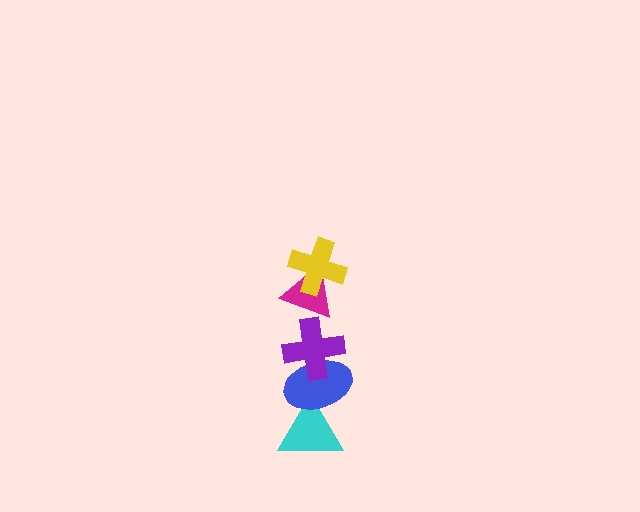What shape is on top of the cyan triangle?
The blue ellipse is on top of the cyan triangle.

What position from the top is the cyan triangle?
The cyan triangle is 5th from the top.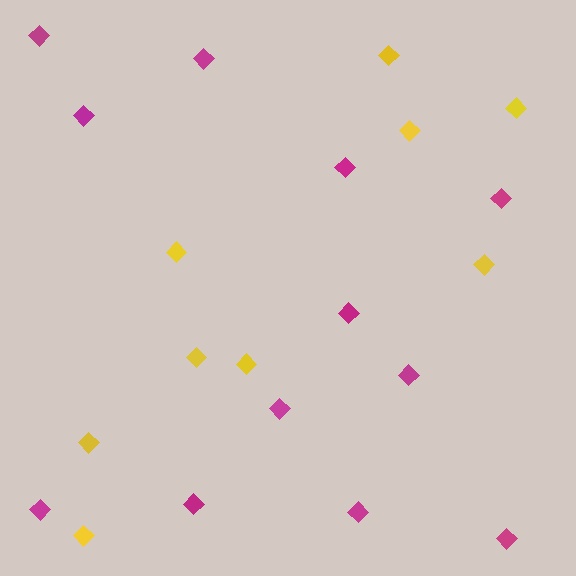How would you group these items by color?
There are 2 groups: one group of yellow diamonds (9) and one group of magenta diamonds (12).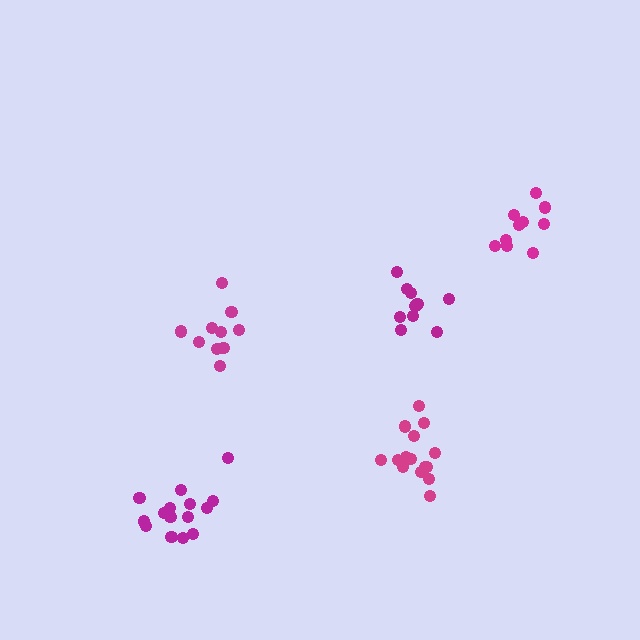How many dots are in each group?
Group 1: 11 dots, Group 2: 10 dots, Group 3: 15 dots, Group 4: 15 dots, Group 5: 10 dots (61 total).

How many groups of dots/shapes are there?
There are 5 groups.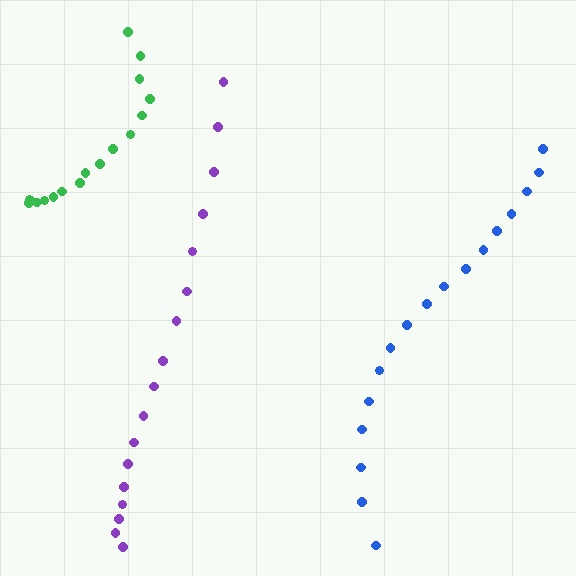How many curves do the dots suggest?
There are 3 distinct paths.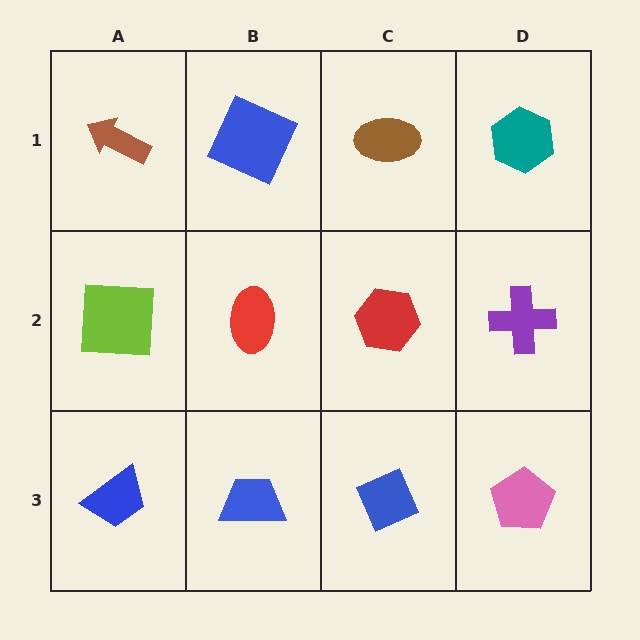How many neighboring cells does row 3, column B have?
3.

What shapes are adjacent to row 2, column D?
A teal hexagon (row 1, column D), a pink pentagon (row 3, column D), a red hexagon (row 2, column C).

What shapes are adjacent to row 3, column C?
A red hexagon (row 2, column C), a blue trapezoid (row 3, column B), a pink pentagon (row 3, column D).